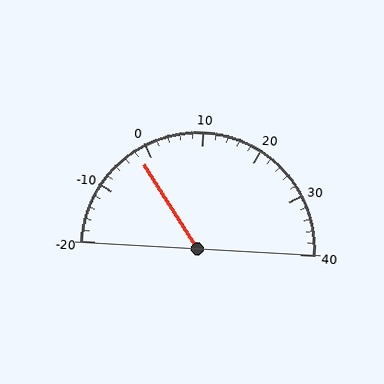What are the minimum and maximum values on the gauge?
The gauge ranges from -20 to 40.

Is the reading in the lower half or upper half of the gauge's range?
The reading is in the lower half of the range (-20 to 40).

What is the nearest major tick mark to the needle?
The nearest major tick mark is 0.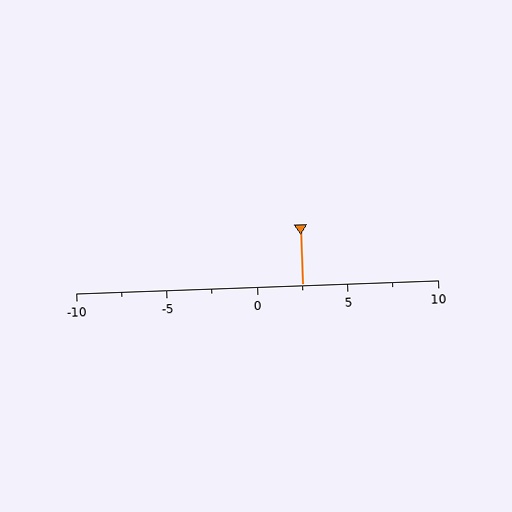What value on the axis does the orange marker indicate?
The marker indicates approximately 2.5.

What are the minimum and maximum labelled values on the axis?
The axis runs from -10 to 10.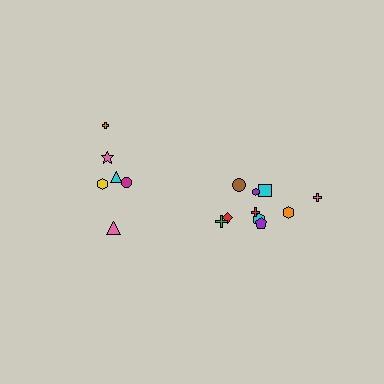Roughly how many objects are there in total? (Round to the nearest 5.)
Roughly 15 objects in total.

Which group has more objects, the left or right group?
The right group.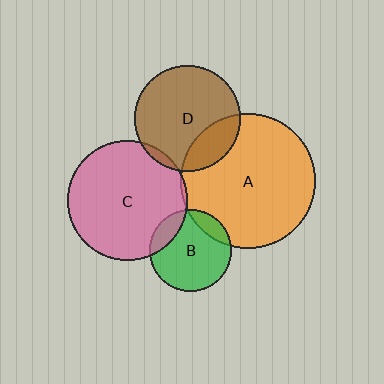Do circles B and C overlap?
Yes.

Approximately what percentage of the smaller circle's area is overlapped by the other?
Approximately 15%.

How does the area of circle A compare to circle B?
Approximately 2.7 times.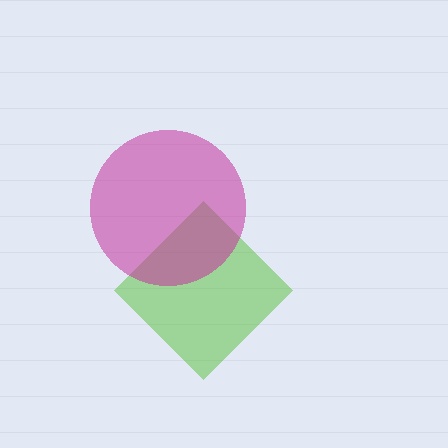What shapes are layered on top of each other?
The layered shapes are: a lime diamond, a magenta circle.